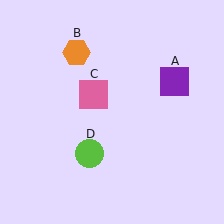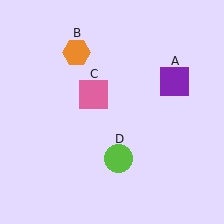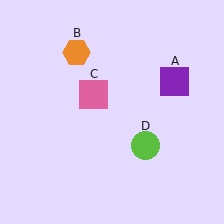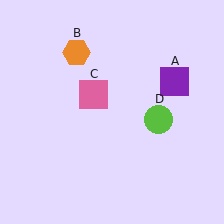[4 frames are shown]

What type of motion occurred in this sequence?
The lime circle (object D) rotated counterclockwise around the center of the scene.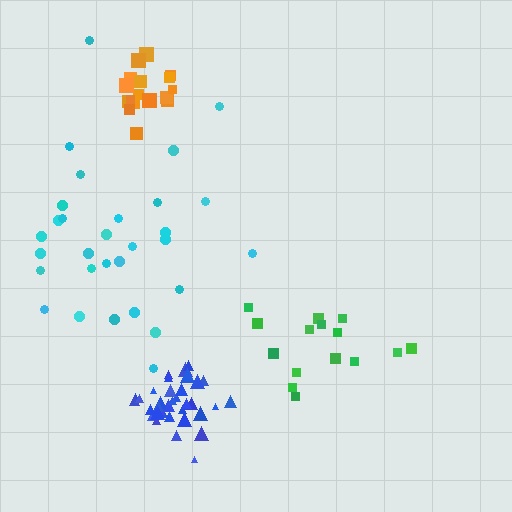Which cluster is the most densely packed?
Blue.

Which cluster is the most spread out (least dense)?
Green.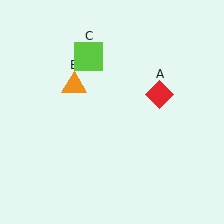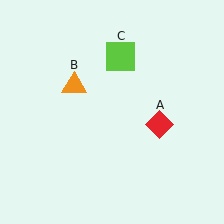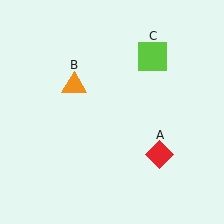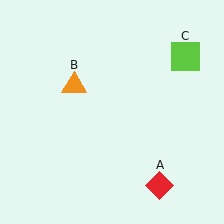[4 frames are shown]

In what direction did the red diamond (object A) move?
The red diamond (object A) moved down.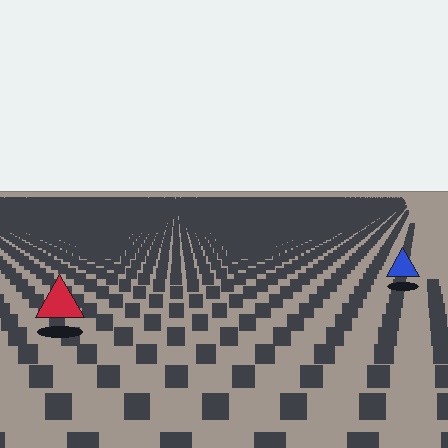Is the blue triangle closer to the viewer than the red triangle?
No. The red triangle is closer — you can tell from the texture gradient: the ground texture is coarser near it.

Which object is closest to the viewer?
The red triangle is closest. The texture marks near it are larger and more spread out.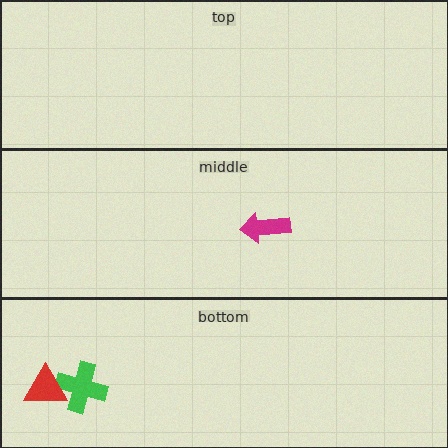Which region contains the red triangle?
The bottom region.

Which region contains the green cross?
The bottom region.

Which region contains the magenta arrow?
The middle region.